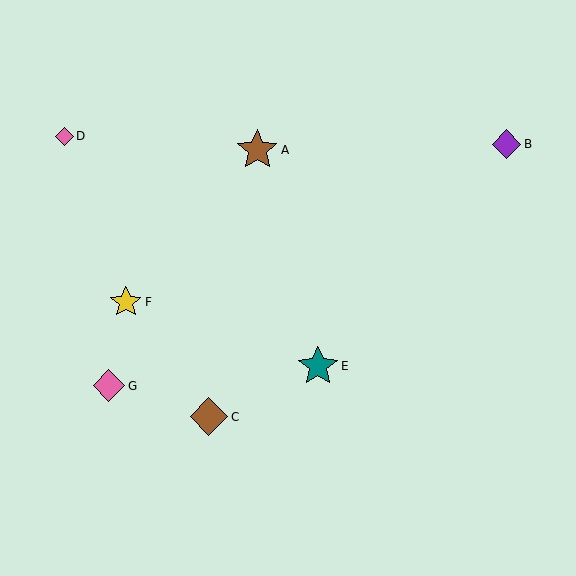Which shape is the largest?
The brown star (labeled A) is the largest.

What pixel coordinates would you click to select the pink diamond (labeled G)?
Click at (109, 386) to select the pink diamond G.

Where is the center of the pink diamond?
The center of the pink diamond is at (109, 386).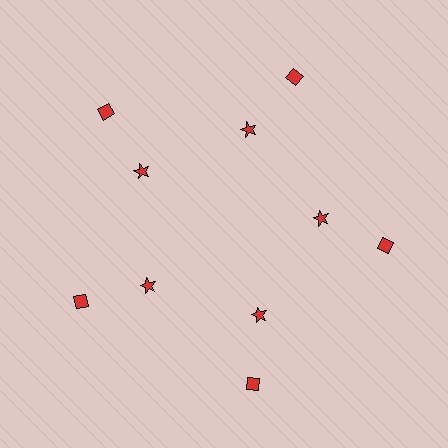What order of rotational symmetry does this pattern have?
This pattern has 5-fold rotational symmetry.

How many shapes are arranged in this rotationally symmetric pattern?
There are 10 shapes, arranged in 5 groups of 2.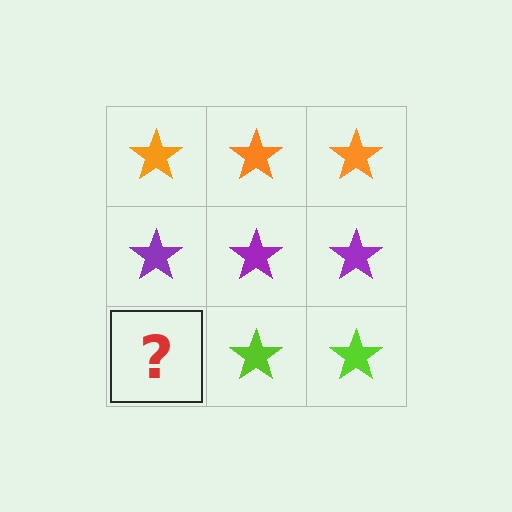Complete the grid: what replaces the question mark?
The question mark should be replaced with a lime star.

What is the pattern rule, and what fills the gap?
The rule is that each row has a consistent color. The gap should be filled with a lime star.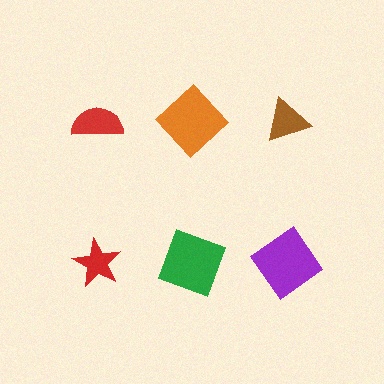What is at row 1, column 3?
A brown triangle.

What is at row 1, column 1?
A red semicircle.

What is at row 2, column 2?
A green square.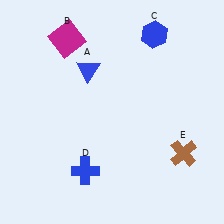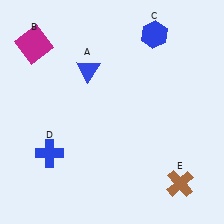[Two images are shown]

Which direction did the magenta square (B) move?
The magenta square (B) moved left.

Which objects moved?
The objects that moved are: the magenta square (B), the blue cross (D), the brown cross (E).